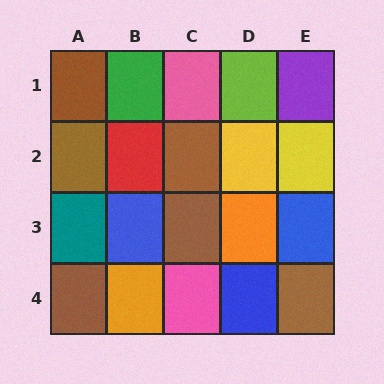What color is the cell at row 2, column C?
Brown.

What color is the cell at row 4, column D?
Blue.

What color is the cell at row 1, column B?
Green.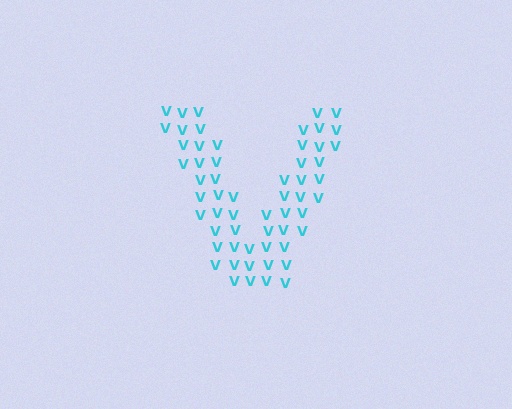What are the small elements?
The small elements are letter V's.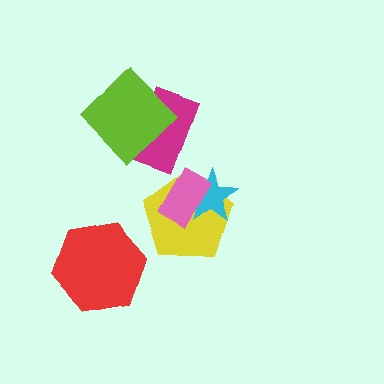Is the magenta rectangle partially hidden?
Yes, it is partially covered by another shape.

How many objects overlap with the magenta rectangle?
1 object overlaps with the magenta rectangle.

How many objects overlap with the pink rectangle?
2 objects overlap with the pink rectangle.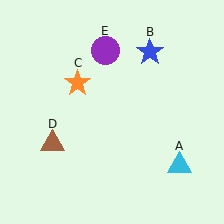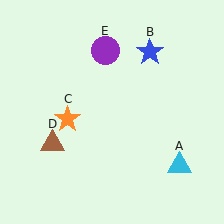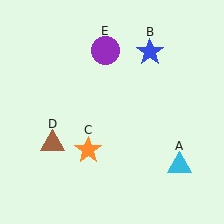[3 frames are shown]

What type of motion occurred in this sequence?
The orange star (object C) rotated counterclockwise around the center of the scene.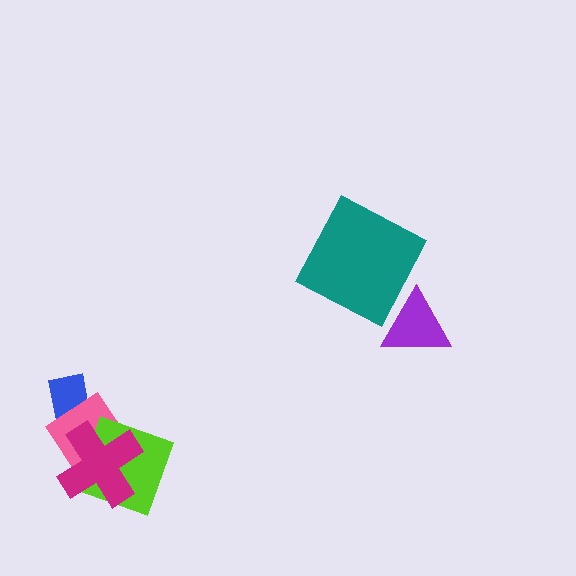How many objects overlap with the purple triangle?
0 objects overlap with the purple triangle.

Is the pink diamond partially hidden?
Yes, it is partially covered by another shape.